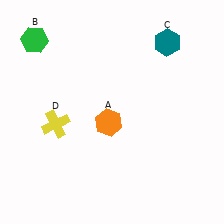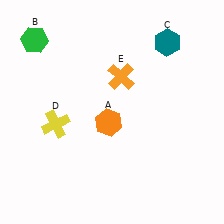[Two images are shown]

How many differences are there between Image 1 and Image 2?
There is 1 difference between the two images.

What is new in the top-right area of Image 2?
An orange cross (E) was added in the top-right area of Image 2.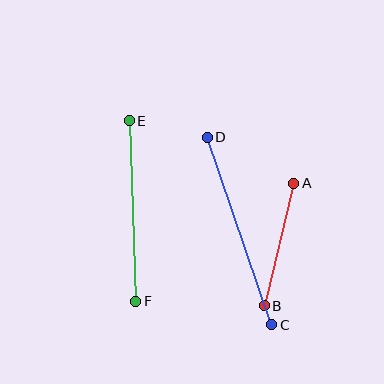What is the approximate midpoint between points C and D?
The midpoint is at approximately (239, 231) pixels.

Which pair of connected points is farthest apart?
Points C and D are farthest apart.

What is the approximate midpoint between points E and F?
The midpoint is at approximately (132, 211) pixels.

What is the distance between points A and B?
The distance is approximately 126 pixels.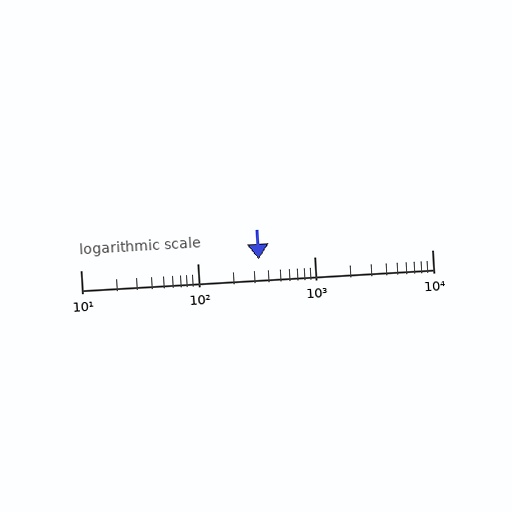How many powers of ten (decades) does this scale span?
The scale spans 3 decades, from 10 to 10000.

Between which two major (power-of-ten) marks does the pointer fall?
The pointer is between 100 and 1000.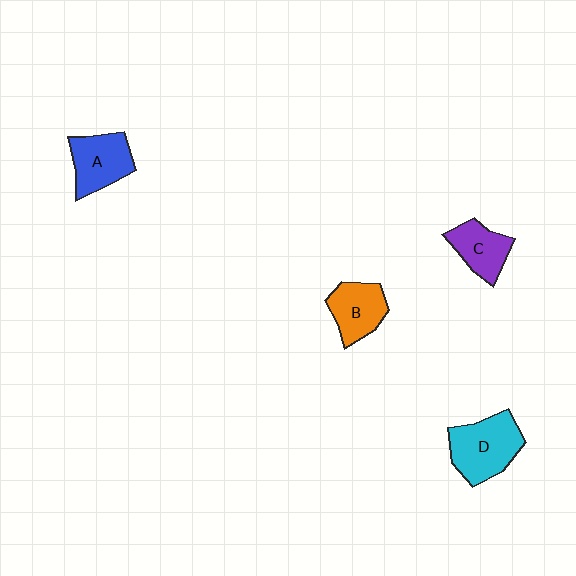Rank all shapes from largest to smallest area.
From largest to smallest: D (cyan), A (blue), B (orange), C (purple).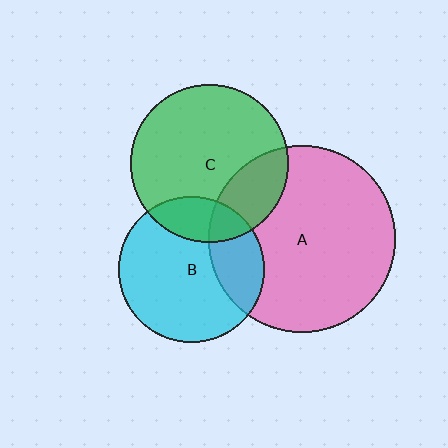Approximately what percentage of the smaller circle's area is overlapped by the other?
Approximately 25%.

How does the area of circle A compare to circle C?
Approximately 1.4 times.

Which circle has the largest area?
Circle A (pink).